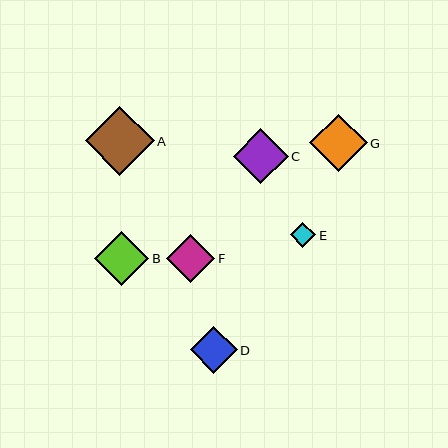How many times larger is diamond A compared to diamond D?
Diamond A is approximately 1.5 times the size of diamond D.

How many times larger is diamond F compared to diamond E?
Diamond F is approximately 1.9 times the size of diamond E.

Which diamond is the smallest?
Diamond E is the smallest with a size of approximately 25 pixels.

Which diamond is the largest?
Diamond A is the largest with a size of approximately 69 pixels.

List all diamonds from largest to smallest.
From largest to smallest: A, G, C, B, F, D, E.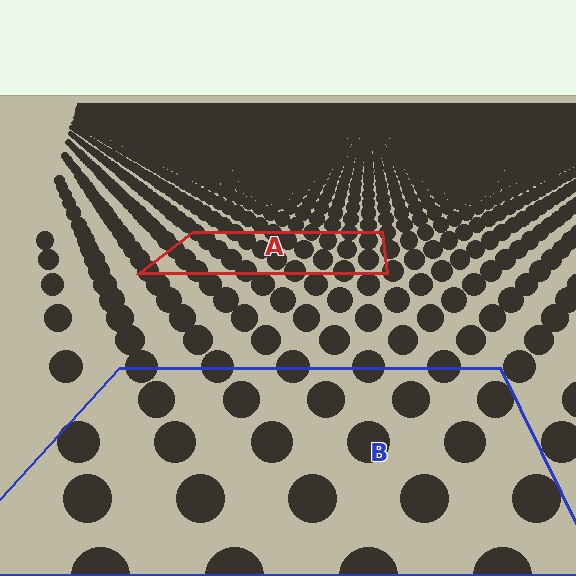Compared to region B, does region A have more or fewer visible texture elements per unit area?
Region A has more texture elements per unit area — they are packed more densely because it is farther away.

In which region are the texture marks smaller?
The texture marks are smaller in region A, because it is farther away.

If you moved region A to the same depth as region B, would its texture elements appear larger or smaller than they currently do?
They would appear larger. At a closer depth, the same texture elements are projected at a bigger on-screen size.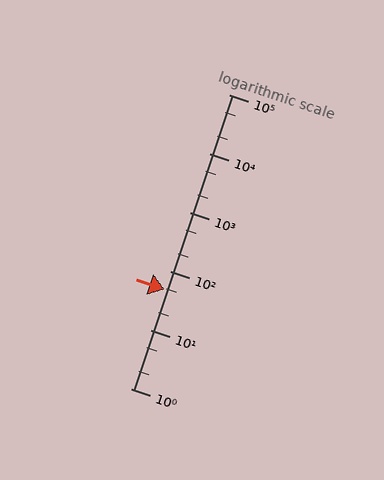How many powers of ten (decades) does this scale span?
The scale spans 5 decades, from 1 to 100000.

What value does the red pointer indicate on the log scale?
The pointer indicates approximately 49.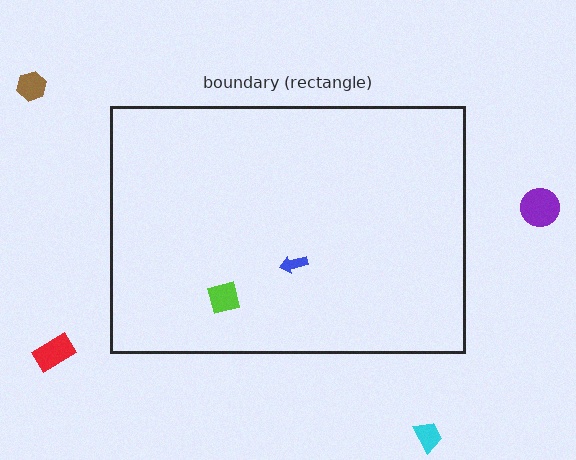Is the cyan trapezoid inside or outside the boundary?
Outside.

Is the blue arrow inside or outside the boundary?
Inside.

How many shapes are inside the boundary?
2 inside, 4 outside.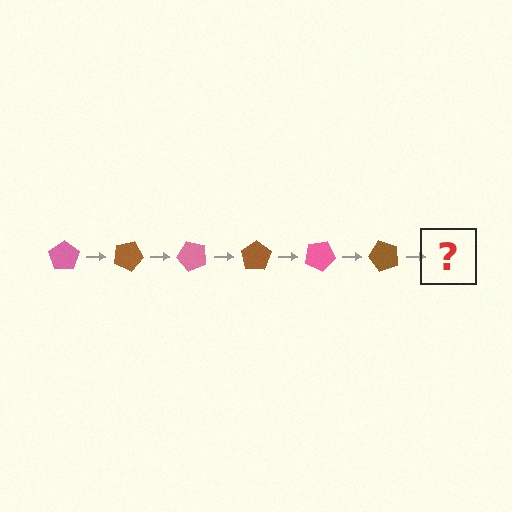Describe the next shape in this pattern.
It should be a pink pentagon, rotated 150 degrees from the start.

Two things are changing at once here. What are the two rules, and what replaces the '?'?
The two rules are that it rotates 25 degrees each step and the color cycles through pink and brown. The '?' should be a pink pentagon, rotated 150 degrees from the start.